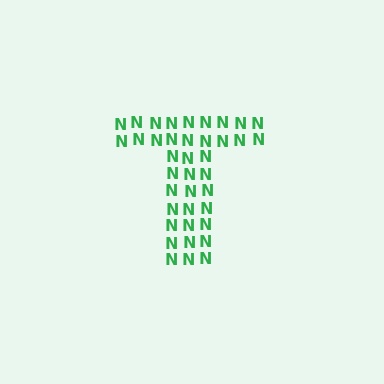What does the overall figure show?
The overall figure shows the letter T.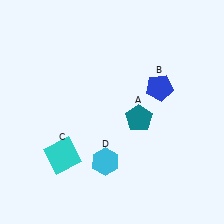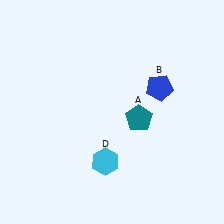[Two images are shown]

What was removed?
The cyan square (C) was removed in Image 2.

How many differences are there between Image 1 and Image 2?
There is 1 difference between the two images.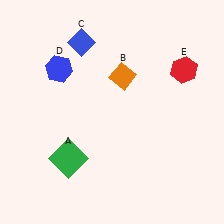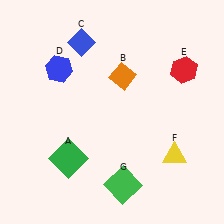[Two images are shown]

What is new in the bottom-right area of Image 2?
A yellow triangle (F) was added in the bottom-right area of Image 2.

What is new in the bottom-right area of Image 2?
A green square (G) was added in the bottom-right area of Image 2.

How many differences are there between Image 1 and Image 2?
There are 2 differences between the two images.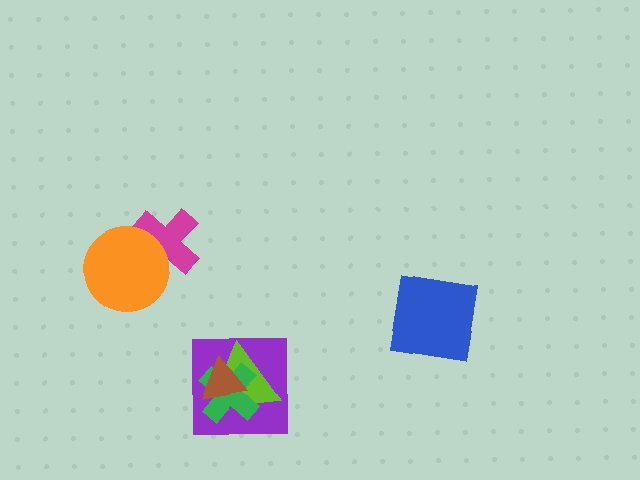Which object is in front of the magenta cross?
The orange circle is in front of the magenta cross.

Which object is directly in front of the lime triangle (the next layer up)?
The green cross is directly in front of the lime triangle.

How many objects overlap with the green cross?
3 objects overlap with the green cross.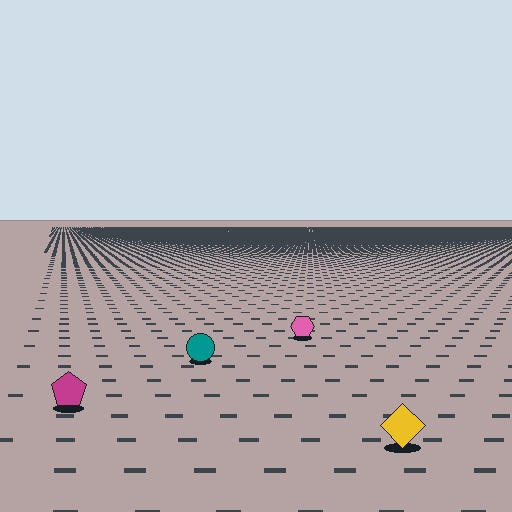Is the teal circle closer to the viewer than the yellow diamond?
No. The yellow diamond is closer — you can tell from the texture gradient: the ground texture is coarser near it.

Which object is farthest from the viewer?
The pink hexagon is farthest from the viewer. It appears smaller and the ground texture around it is denser.